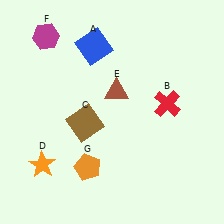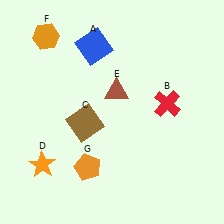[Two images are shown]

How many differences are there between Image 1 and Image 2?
There is 1 difference between the two images.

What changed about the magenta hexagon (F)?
In Image 1, F is magenta. In Image 2, it changed to orange.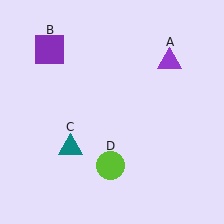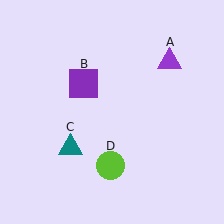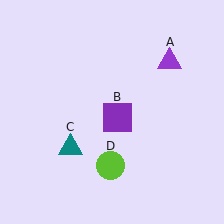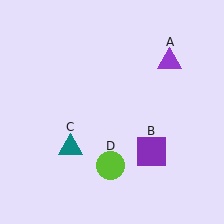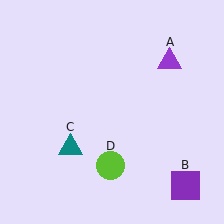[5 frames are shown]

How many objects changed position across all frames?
1 object changed position: purple square (object B).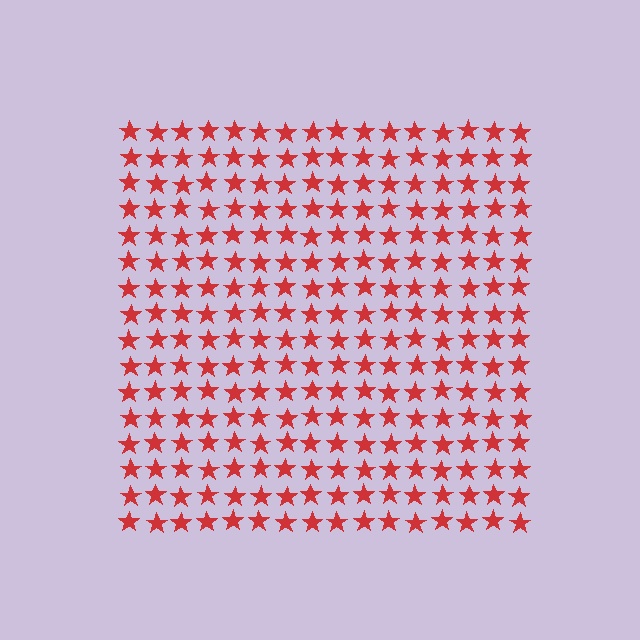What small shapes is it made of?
It is made of small stars.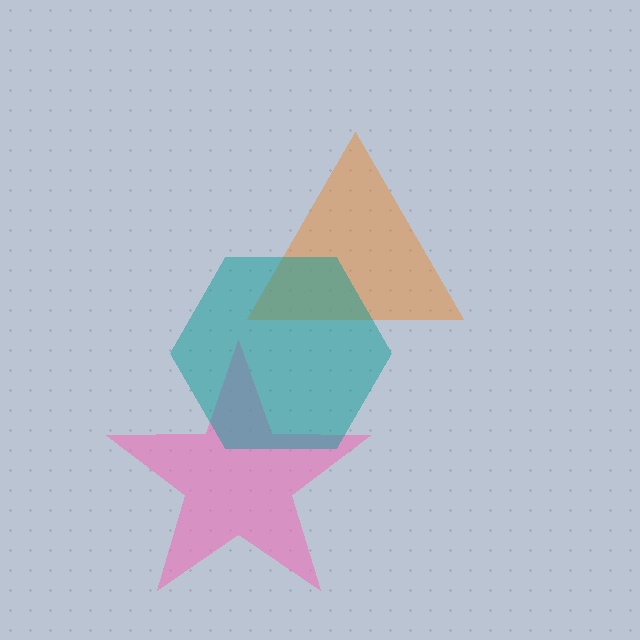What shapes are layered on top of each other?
The layered shapes are: an orange triangle, a pink star, a teal hexagon.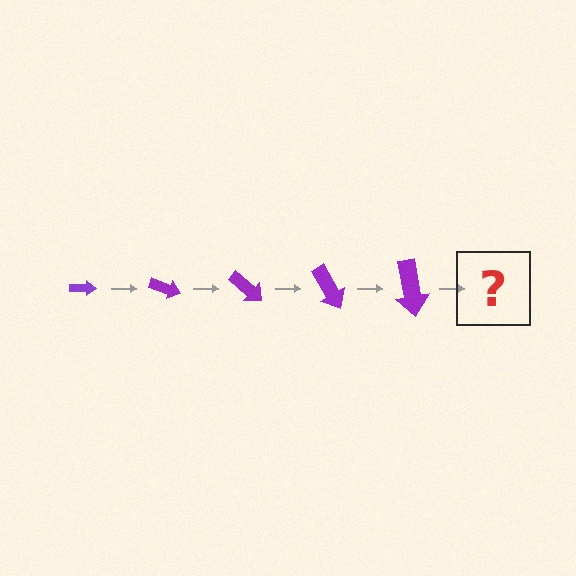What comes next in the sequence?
The next element should be an arrow, larger than the previous one and rotated 100 degrees from the start.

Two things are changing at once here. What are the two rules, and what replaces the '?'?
The two rules are that the arrow grows larger each step and it rotates 20 degrees each step. The '?' should be an arrow, larger than the previous one and rotated 100 degrees from the start.